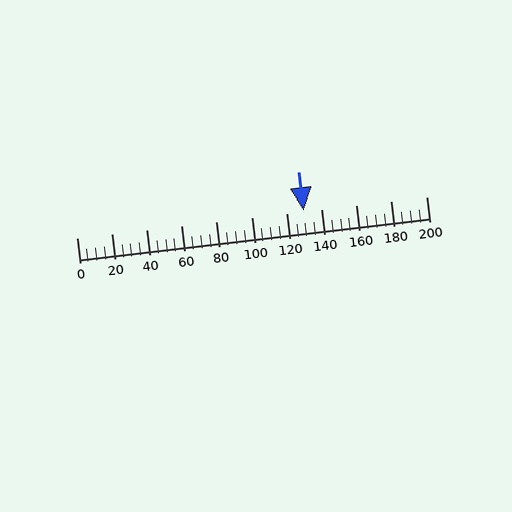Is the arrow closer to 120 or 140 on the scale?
The arrow is closer to 140.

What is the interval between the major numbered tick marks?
The major tick marks are spaced 20 units apart.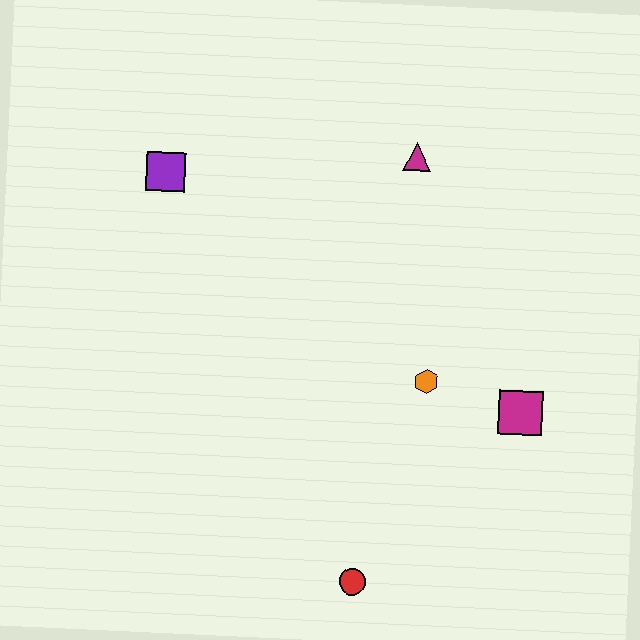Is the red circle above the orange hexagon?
No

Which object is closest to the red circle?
The orange hexagon is closest to the red circle.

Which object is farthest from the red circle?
The purple square is farthest from the red circle.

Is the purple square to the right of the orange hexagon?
No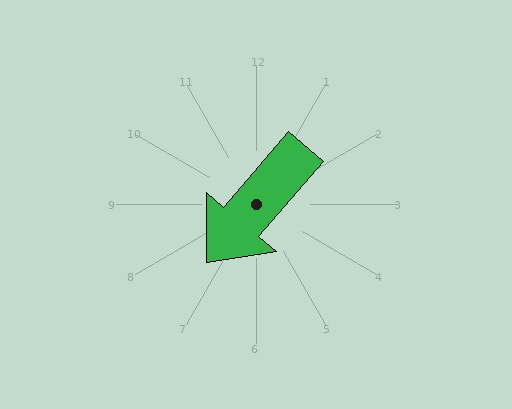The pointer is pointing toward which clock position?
Roughly 7 o'clock.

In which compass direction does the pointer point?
Southwest.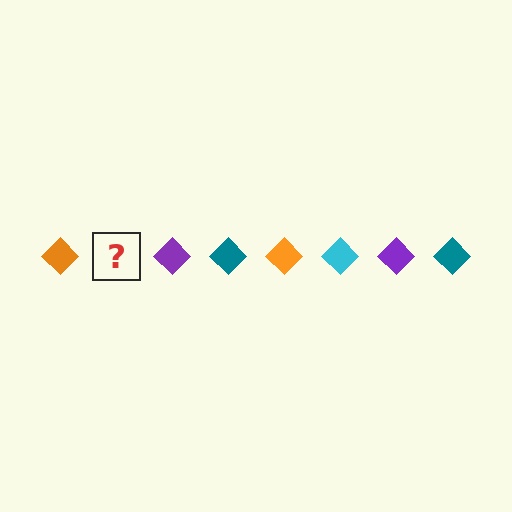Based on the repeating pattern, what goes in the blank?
The blank should be a cyan diamond.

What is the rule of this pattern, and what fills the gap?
The rule is that the pattern cycles through orange, cyan, purple, teal diamonds. The gap should be filled with a cyan diamond.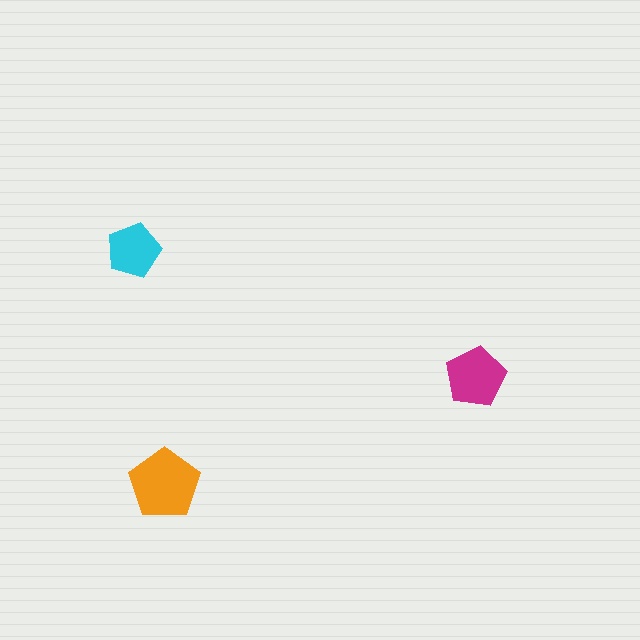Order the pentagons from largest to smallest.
the orange one, the magenta one, the cyan one.